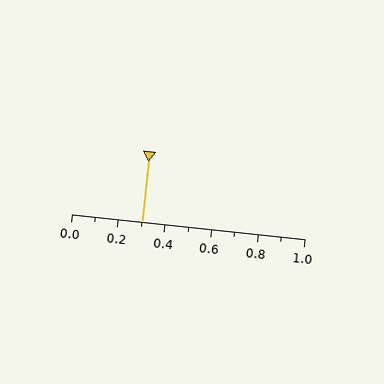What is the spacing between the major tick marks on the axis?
The major ticks are spaced 0.2 apart.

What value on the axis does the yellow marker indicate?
The marker indicates approximately 0.3.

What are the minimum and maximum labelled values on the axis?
The axis runs from 0.0 to 1.0.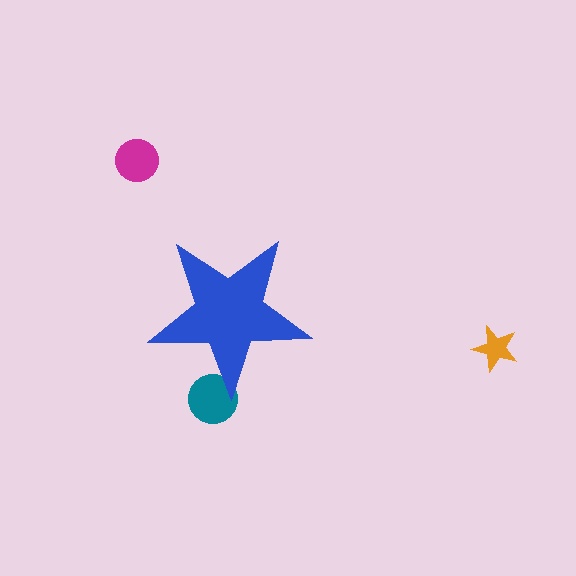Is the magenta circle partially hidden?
No, the magenta circle is fully visible.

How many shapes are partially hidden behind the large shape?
1 shape is partially hidden.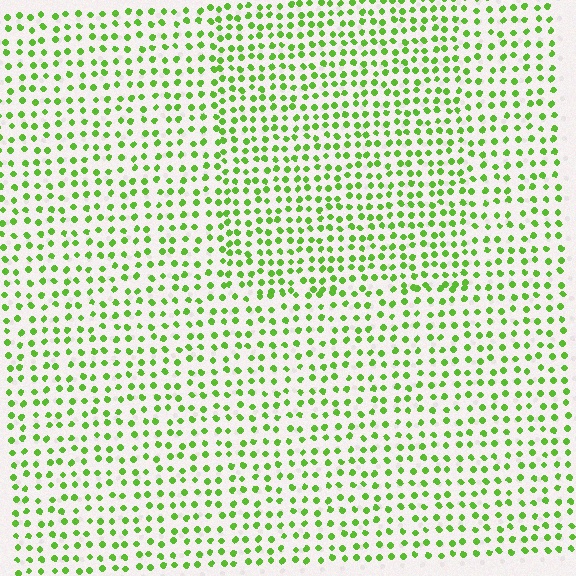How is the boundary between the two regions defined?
The boundary is defined by a change in element density (approximately 1.4x ratio). All elements are the same color, size, and shape.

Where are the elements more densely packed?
The elements are more densely packed inside the rectangle boundary.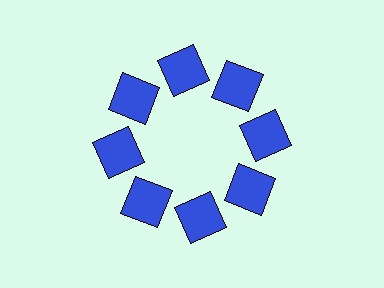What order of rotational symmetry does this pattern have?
This pattern has 8-fold rotational symmetry.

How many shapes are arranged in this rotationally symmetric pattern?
There are 8 shapes, arranged in 8 groups of 1.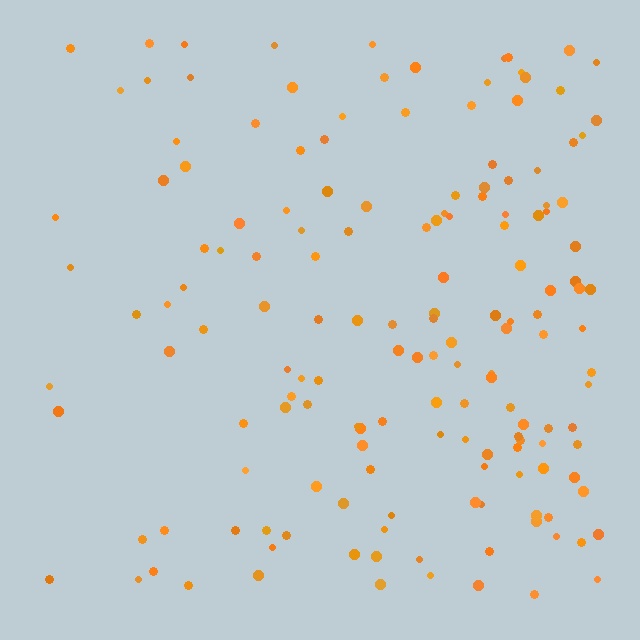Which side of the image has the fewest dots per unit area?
The left.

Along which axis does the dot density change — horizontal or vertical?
Horizontal.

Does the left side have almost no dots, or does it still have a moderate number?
Still a moderate number, just noticeably fewer than the right.